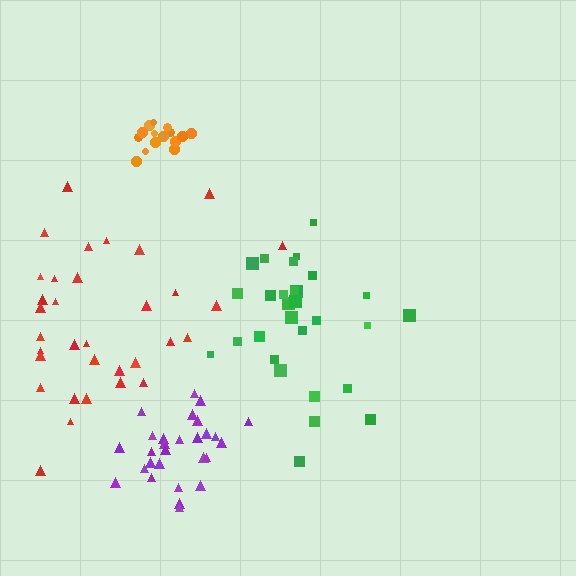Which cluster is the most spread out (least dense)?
Red.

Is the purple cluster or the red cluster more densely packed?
Purple.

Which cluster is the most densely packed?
Purple.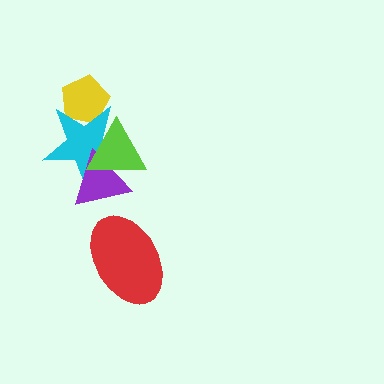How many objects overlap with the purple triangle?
2 objects overlap with the purple triangle.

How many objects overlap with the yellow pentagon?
1 object overlaps with the yellow pentagon.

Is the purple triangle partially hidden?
Yes, it is partially covered by another shape.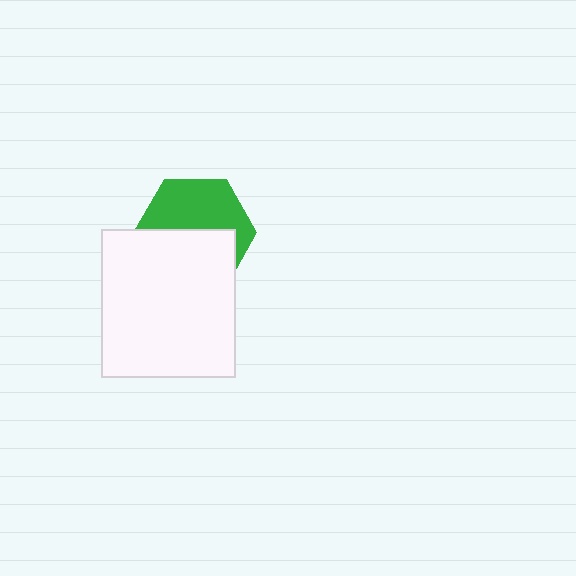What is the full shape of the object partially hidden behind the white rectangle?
The partially hidden object is a green hexagon.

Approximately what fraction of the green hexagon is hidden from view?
Roughly 50% of the green hexagon is hidden behind the white rectangle.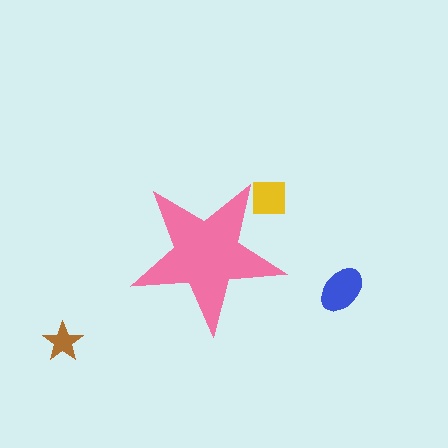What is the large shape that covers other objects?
A pink star.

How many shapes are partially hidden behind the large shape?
1 shape is partially hidden.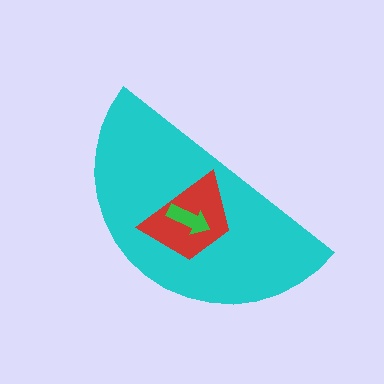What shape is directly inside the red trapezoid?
The green arrow.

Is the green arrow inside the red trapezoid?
Yes.